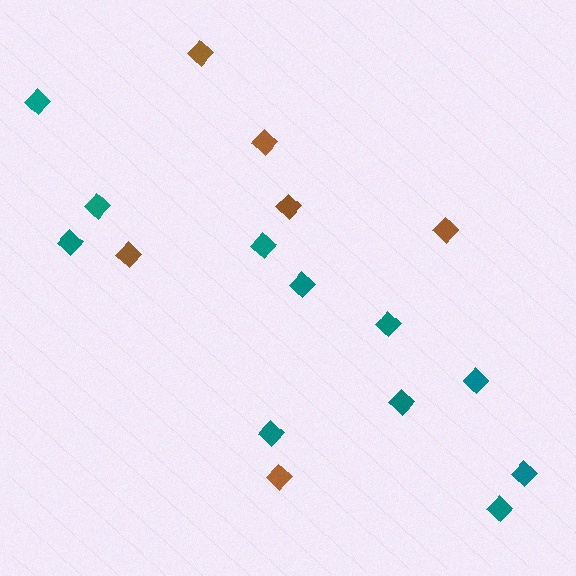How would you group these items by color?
There are 2 groups: one group of brown diamonds (6) and one group of teal diamonds (11).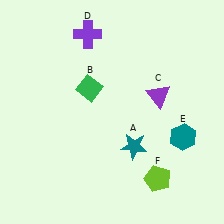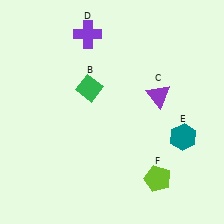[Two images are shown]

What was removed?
The teal star (A) was removed in Image 2.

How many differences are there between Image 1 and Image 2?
There is 1 difference between the two images.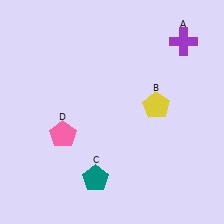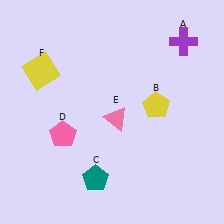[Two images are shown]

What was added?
A pink triangle (E), a yellow square (F) were added in Image 2.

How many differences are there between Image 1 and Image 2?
There are 2 differences between the two images.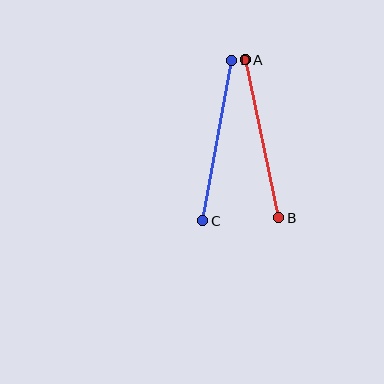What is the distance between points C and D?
The distance is approximately 163 pixels.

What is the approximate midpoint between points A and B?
The midpoint is at approximately (262, 139) pixels.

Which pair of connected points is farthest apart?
Points C and D are farthest apart.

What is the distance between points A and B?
The distance is approximately 161 pixels.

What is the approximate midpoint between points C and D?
The midpoint is at approximately (217, 140) pixels.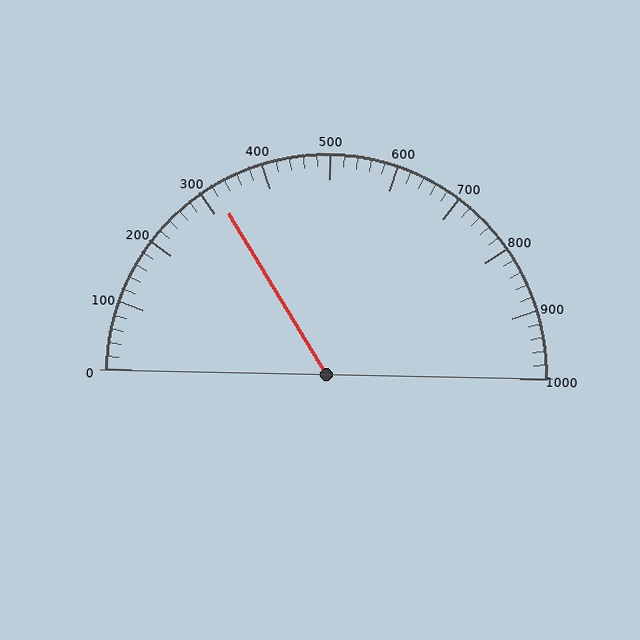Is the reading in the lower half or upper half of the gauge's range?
The reading is in the lower half of the range (0 to 1000).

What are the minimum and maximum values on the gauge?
The gauge ranges from 0 to 1000.